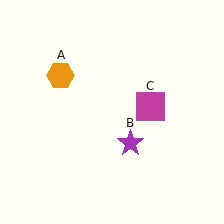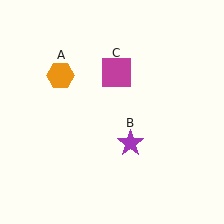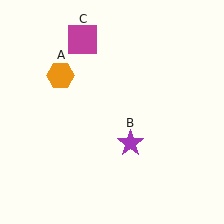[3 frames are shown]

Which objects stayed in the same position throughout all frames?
Orange hexagon (object A) and purple star (object B) remained stationary.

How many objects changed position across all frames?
1 object changed position: magenta square (object C).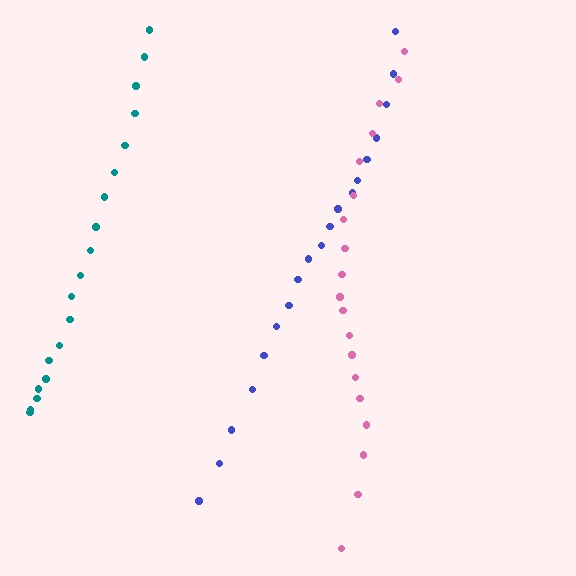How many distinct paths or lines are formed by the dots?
There are 3 distinct paths.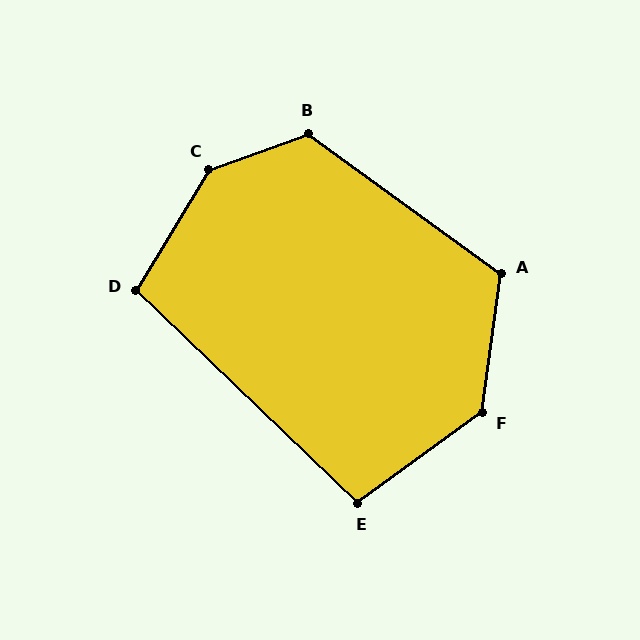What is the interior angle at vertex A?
Approximately 118 degrees (obtuse).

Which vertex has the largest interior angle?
C, at approximately 141 degrees.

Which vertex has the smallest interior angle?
E, at approximately 100 degrees.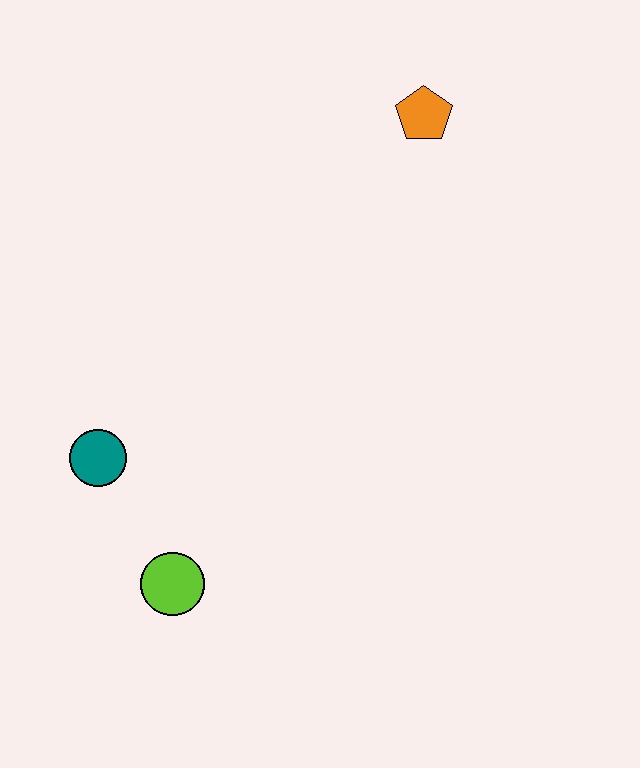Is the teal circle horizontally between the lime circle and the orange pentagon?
No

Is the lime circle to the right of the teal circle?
Yes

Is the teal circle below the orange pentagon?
Yes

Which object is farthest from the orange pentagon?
The lime circle is farthest from the orange pentagon.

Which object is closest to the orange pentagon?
The teal circle is closest to the orange pentagon.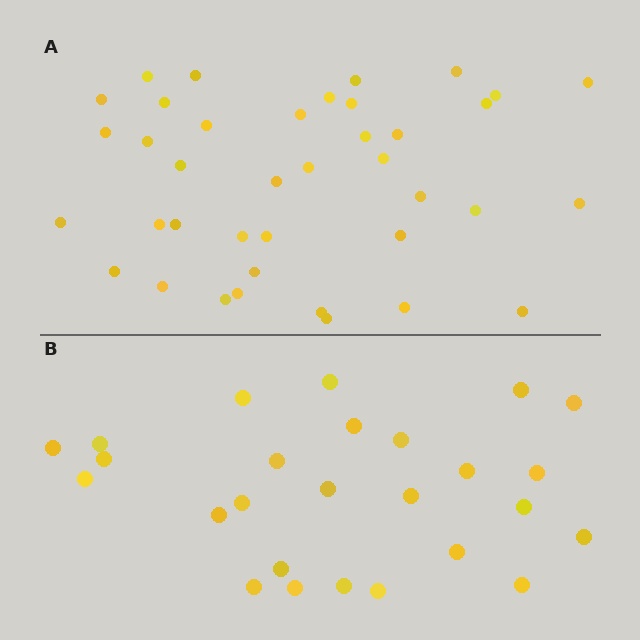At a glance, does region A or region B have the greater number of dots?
Region A (the top region) has more dots.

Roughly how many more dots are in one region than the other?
Region A has approximately 15 more dots than region B.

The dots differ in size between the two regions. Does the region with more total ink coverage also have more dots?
No. Region B has more total ink coverage because its dots are larger, but region A actually contains more individual dots. Total area can be misleading — the number of items is what matters here.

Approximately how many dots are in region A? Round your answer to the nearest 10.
About 40 dots. (The exact count is 39, which rounds to 40.)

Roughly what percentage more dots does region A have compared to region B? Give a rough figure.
About 50% more.